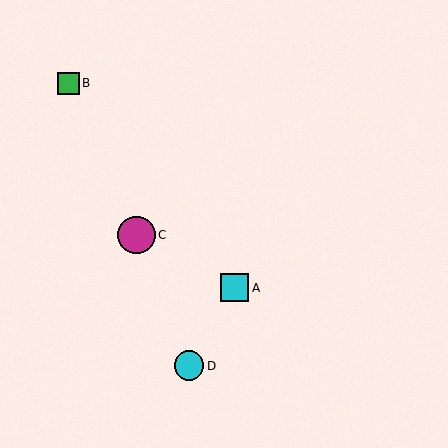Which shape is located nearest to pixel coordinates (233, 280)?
The cyan square (labeled A) at (234, 288) is nearest to that location.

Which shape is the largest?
The magenta circle (labeled C) is the largest.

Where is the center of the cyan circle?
The center of the cyan circle is at (189, 366).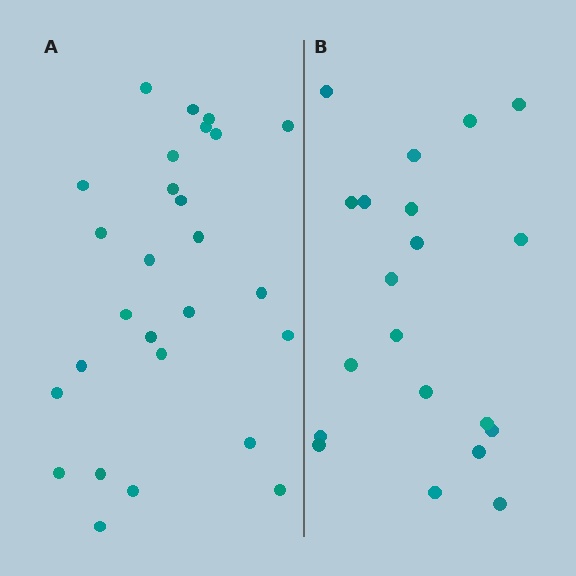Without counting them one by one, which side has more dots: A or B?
Region A (the left region) has more dots.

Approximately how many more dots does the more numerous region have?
Region A has roughly 8 or so more dots than region B.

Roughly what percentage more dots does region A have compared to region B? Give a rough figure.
About 35% more.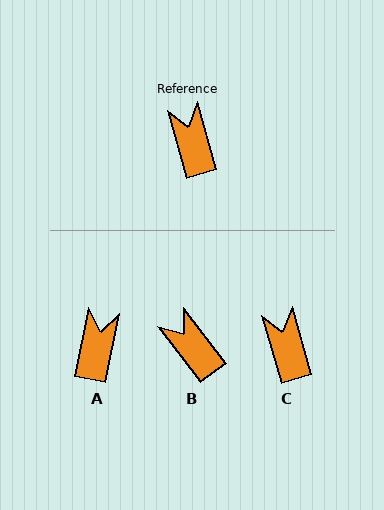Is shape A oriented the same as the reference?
No, it is off by about 27 degrees.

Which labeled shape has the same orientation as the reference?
C.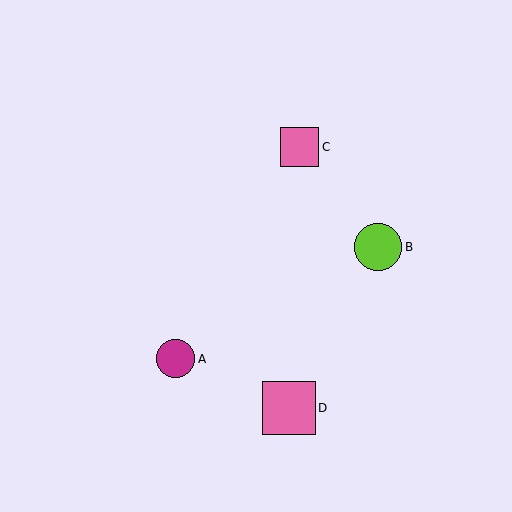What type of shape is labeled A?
Shape A is a magenta circle.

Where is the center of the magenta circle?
The center of the magenta circle is at (176, 359).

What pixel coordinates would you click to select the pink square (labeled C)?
Click at (299, 147) to select the pink square C.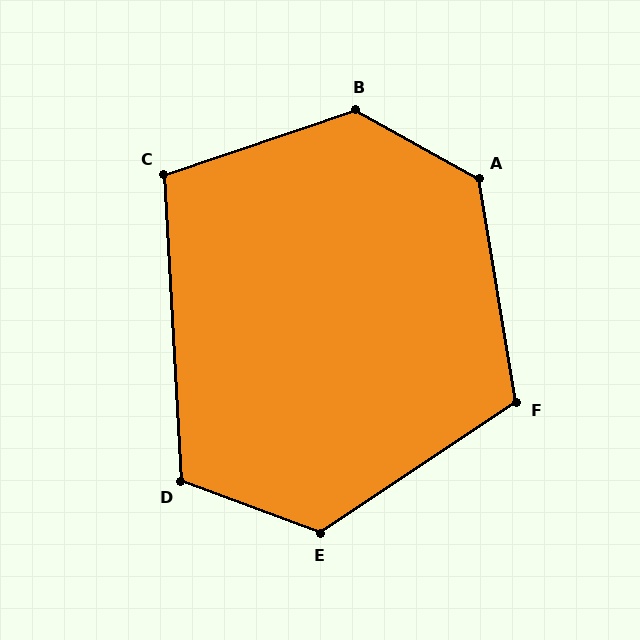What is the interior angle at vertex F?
Approximately 114 degrees (obtuse).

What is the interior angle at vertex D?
Approximately 114 degrees (obtuse).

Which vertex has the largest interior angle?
B, at approximately 132 degrees.